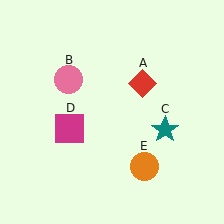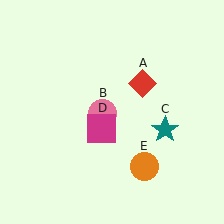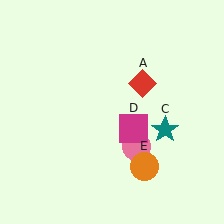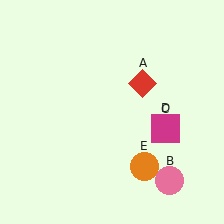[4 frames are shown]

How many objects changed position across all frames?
2 objects changed position: pink circle (object B), magenta square (object D).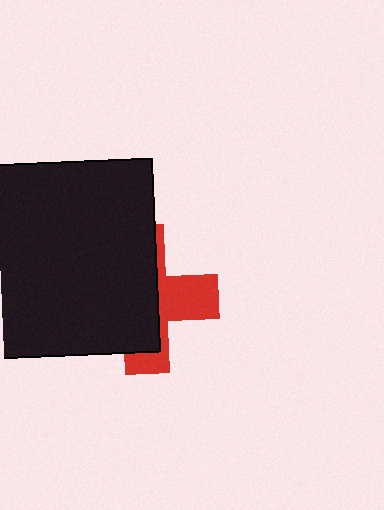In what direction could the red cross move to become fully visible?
The red cross could move right. That would shift it out from behind the black square entirely.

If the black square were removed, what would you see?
You would see the complete red cross.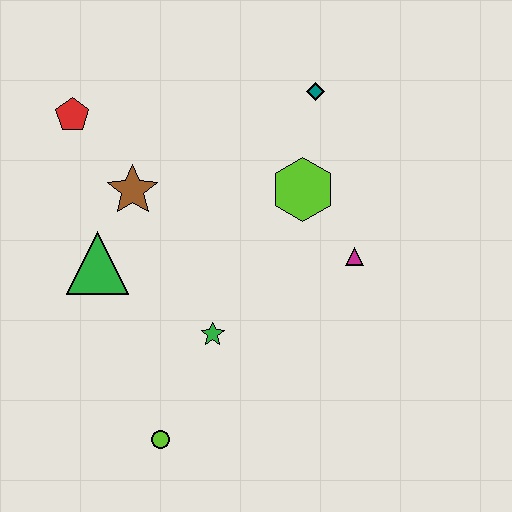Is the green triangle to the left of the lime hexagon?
Yes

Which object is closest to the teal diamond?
The lime hexagon is closest to the teal diamond.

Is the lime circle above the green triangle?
No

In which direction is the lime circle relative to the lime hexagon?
The lime circle is below the lime hexagon.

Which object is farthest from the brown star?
The lime circle is farthest from the brown star.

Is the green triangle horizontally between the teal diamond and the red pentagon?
Yes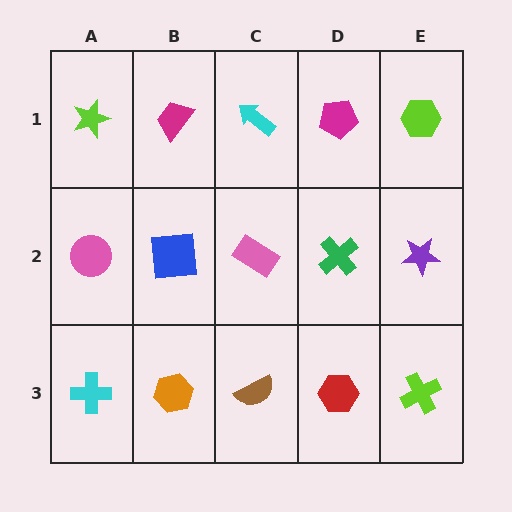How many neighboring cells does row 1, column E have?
2.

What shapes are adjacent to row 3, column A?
A pink circle (row 2, column A), an orange hexagon (row 3, column B).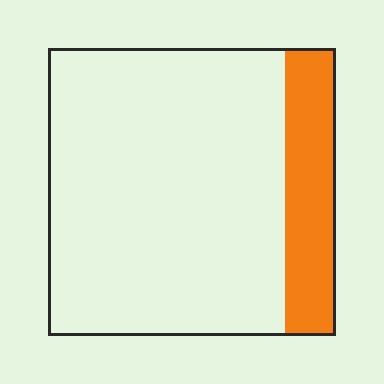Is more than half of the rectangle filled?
No.